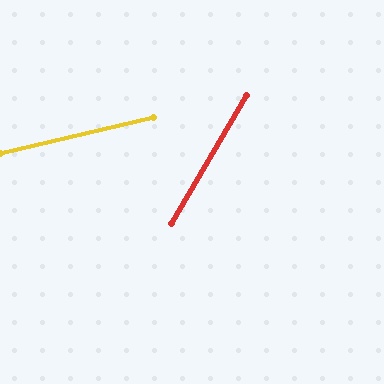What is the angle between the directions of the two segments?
Approximately 46 degrees.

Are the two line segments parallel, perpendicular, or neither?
Neither parallel nor perpendicular — they differ by about 46°.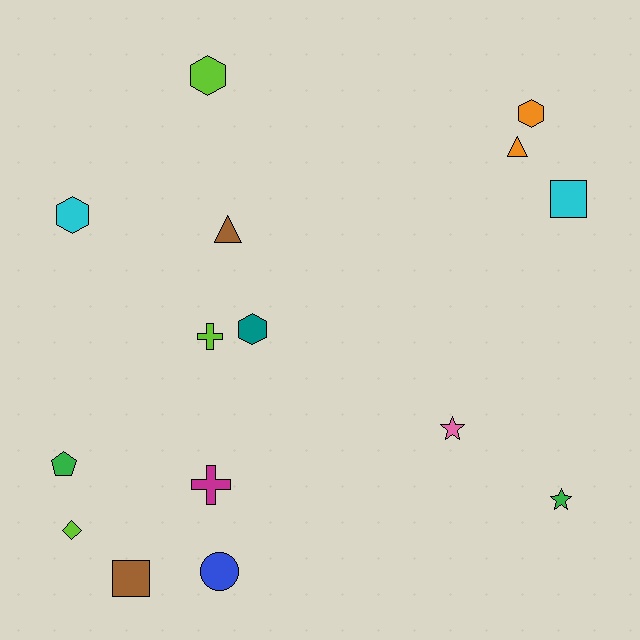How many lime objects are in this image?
There are 3 lime objects.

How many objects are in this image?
There are 15 objects.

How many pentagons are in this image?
There is 1 pentagon.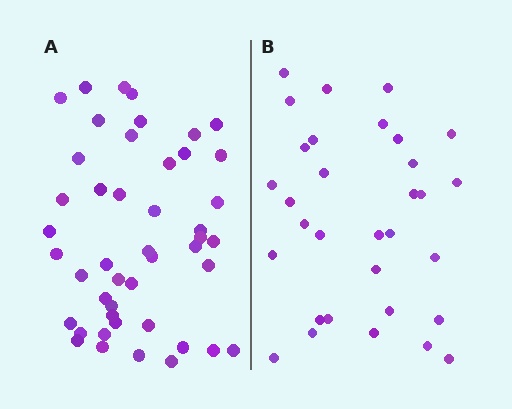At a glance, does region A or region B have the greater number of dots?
Region A (the left region) has more dots.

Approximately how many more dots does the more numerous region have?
Region A has approximately 15 more dots than region B.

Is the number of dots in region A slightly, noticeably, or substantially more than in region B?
Region A has noticeably more, but not dramatically so. The ratio is roughly 1.4 to 1.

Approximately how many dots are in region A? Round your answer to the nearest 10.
About 50 dots. (The exact count is 46, which rounds to 50.)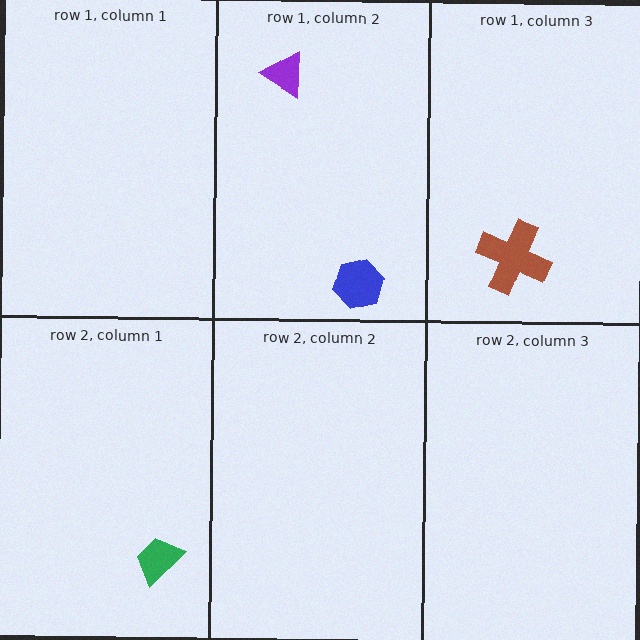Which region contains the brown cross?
The row 1, column 3 region.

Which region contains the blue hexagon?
The row 1, column 2 region.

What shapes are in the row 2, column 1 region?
The green trapezoid.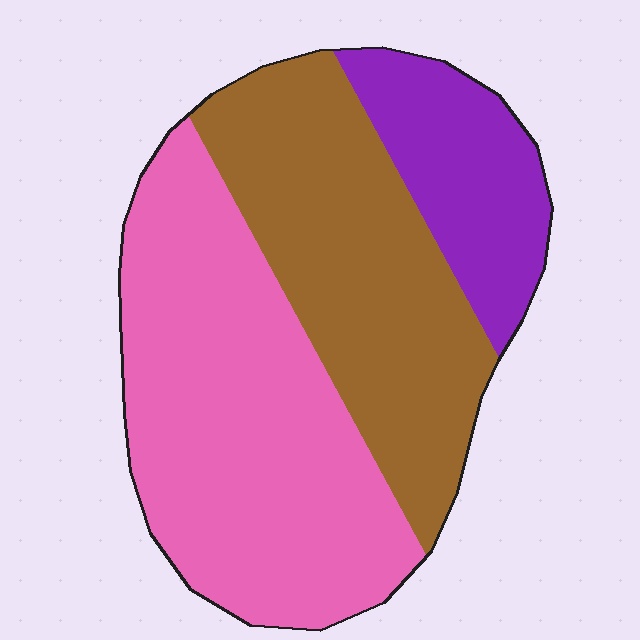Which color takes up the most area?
Pink, at roughly 45%.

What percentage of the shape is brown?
Brown takes up between a third and a half of the shape.